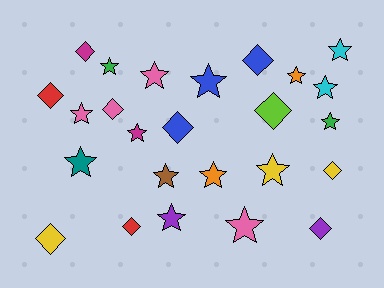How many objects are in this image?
There are 25 objects.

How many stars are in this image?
There are 15 stars.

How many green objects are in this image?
There are 2 green objects.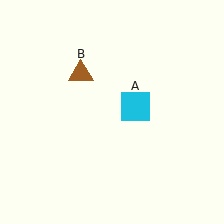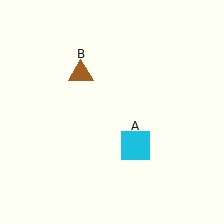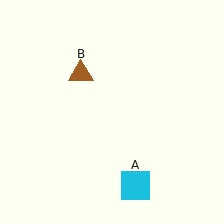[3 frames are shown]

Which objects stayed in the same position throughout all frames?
Brown triangle (object B) remained stationary.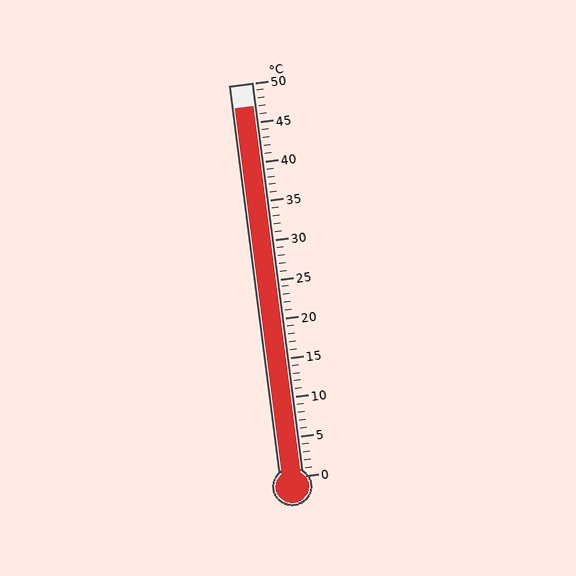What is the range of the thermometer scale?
The thermometer scale ranges from 0°C to 50°C.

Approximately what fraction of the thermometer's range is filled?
The thermometer is filled to approximately 95% of its range.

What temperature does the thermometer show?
The thermometer shows approximately 47°C.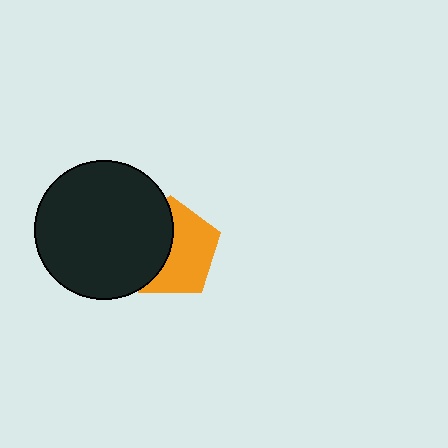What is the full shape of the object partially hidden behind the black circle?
The partially hidden object is an orange pentagon.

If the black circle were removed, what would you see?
You would see the complete orange pentagon.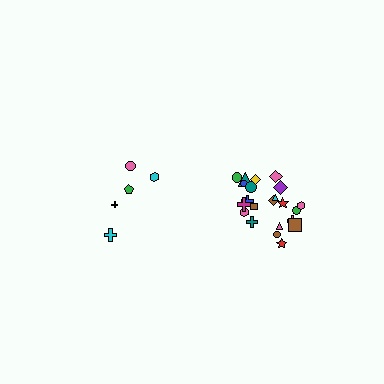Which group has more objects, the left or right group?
The right group.